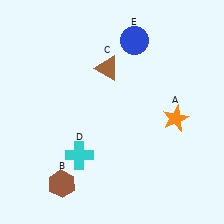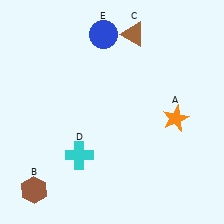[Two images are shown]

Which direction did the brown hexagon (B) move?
The brown hexagon (B) moved left.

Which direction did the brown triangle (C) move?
The brown triangle (C) moved up.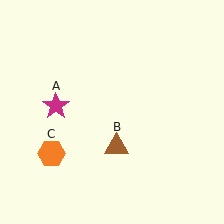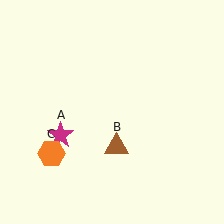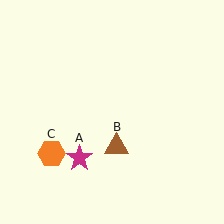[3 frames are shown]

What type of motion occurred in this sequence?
The magenta star (object A) rotated counterclockwise around the center of the scene.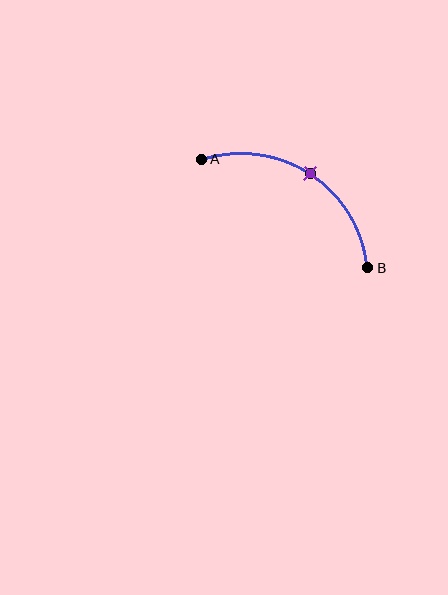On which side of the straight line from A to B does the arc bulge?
The arc bulges above the straight line connecting A and B.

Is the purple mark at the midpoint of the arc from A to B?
Yes. The purple mark lies on the arc at equal arc-length from both A and B — it is the arc midpoint.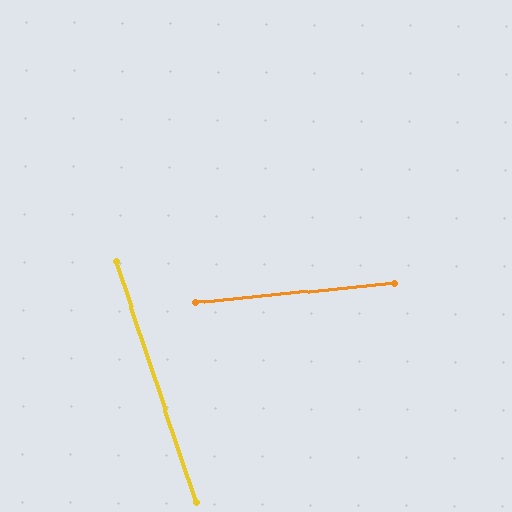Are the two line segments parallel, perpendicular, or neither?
Neither parallel nor perpendicular — they differ by about 77°.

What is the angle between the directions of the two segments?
Approximately 77 degrees.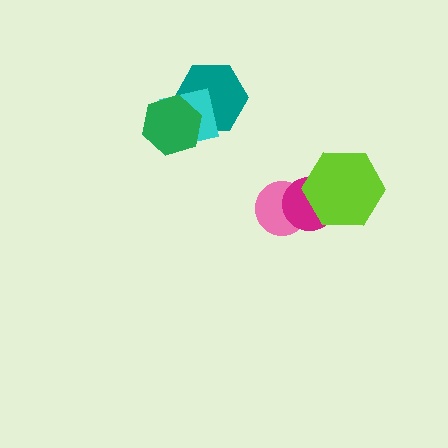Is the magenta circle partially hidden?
Yes, it is partially covered by another shape.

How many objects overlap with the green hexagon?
2 objects overlap with the green hexagon.